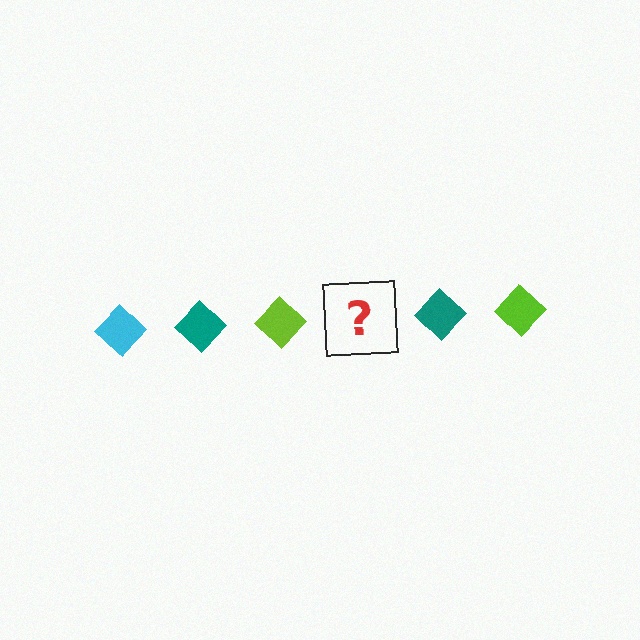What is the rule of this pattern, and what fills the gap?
The rule is that the pattern cycles through cyan, teal, lime diamonds. The gap should be filled with a cyan diamond.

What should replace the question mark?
The question mark should be replaced with a cyan diamond.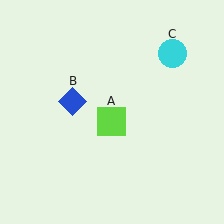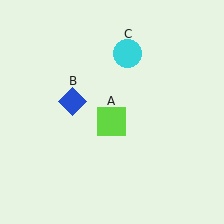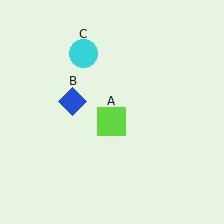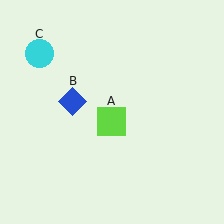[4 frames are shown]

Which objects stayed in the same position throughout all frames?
Lime square (object A) and blue diamond (object B) remained stationary.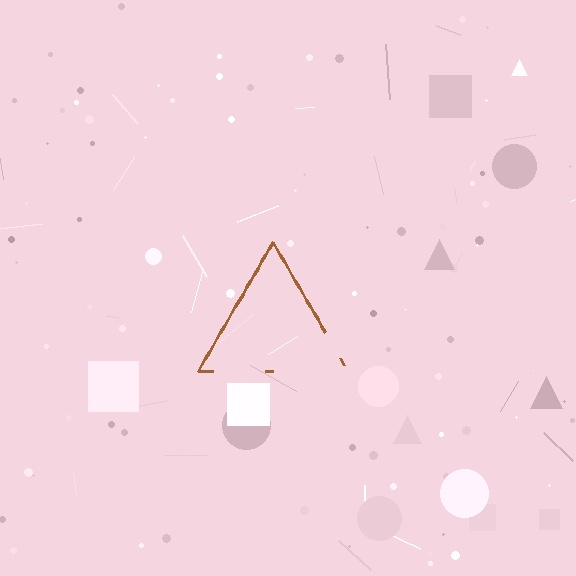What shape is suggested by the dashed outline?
The dashed outline suggests a triangle.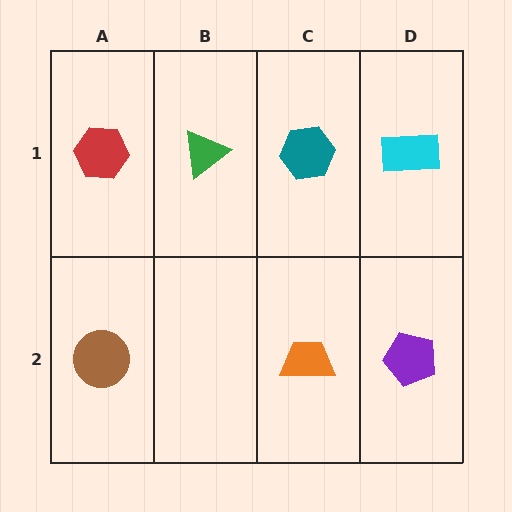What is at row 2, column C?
An orange trapezoid.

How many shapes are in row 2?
3 shapes.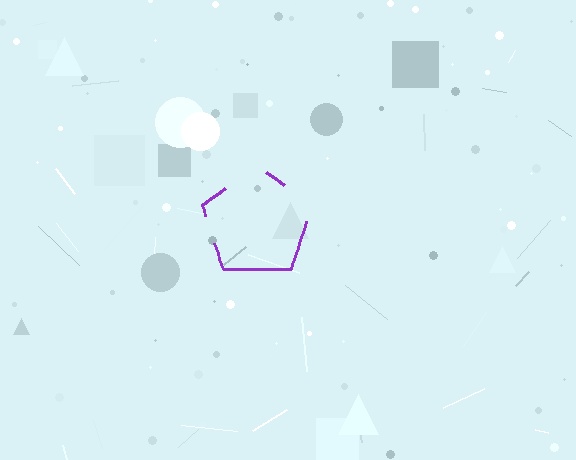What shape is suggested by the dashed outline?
The dashed outline suggests a pentagon.